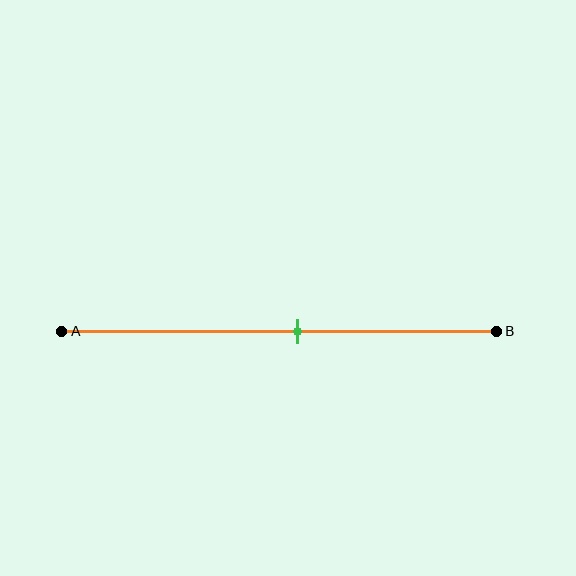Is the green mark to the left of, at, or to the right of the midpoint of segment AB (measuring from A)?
The green mark is to the right of the midpoint of segment AB.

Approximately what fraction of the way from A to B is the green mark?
The green mark is approximately 55% of the way from A to B.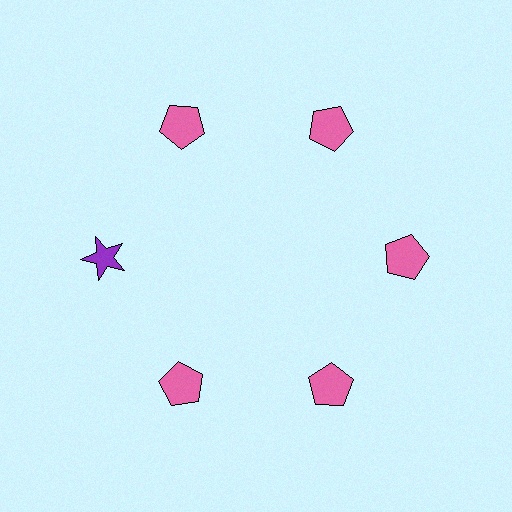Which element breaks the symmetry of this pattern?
The purple star at roughly the 9 o'clock position breaks the symmetry. All other shapes are pink pentagons.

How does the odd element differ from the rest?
It differs in both color (purple instead of pink) and shape (star instead of pentagon).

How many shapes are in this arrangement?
There are 6 shapes arranged in a ring pattern.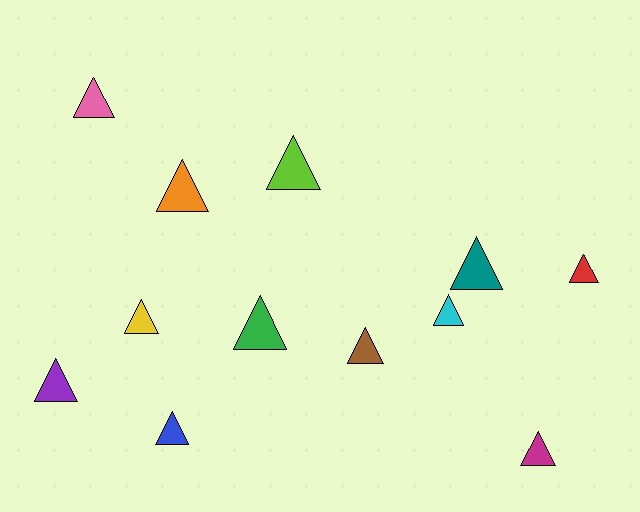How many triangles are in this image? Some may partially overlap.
There are 12 triangles.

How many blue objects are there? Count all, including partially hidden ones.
There is 1 blue object.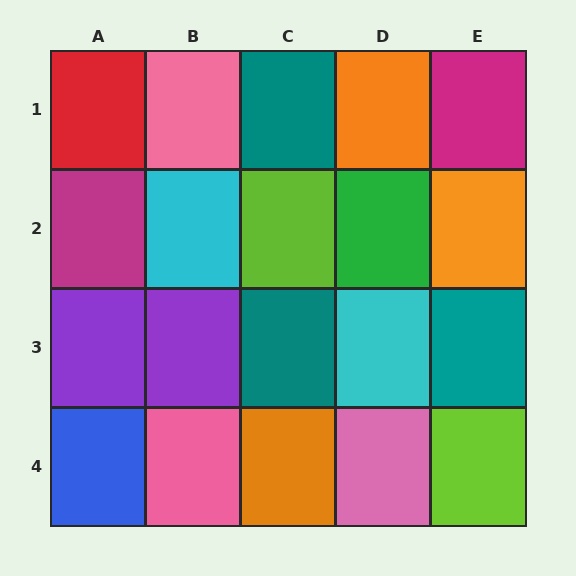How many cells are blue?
1 cell is blue.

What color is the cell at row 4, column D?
Pink.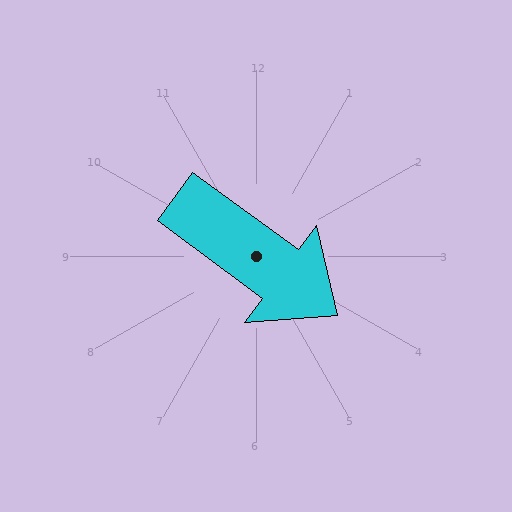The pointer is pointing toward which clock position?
Roughly 4 o'clock.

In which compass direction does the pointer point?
Southeast.